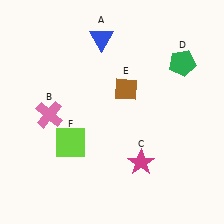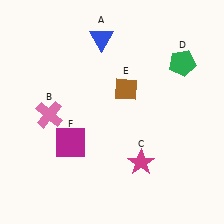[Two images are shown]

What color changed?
The square (F) changed from lime in Image 1 to magenta in Image 2.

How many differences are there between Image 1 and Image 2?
There is 1 difference between the two images.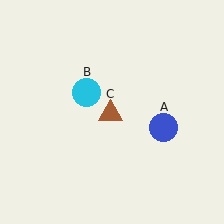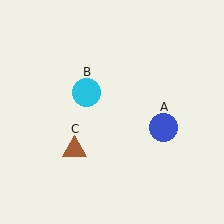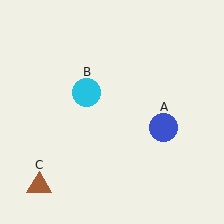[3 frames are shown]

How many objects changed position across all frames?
1 object changed position: brown triangle (object C).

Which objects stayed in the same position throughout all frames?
Blue circle (object A) and cyan circle (object B) remained stationary.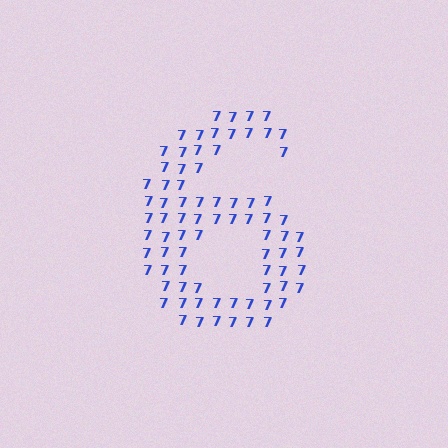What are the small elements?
The small elements are digit 7's.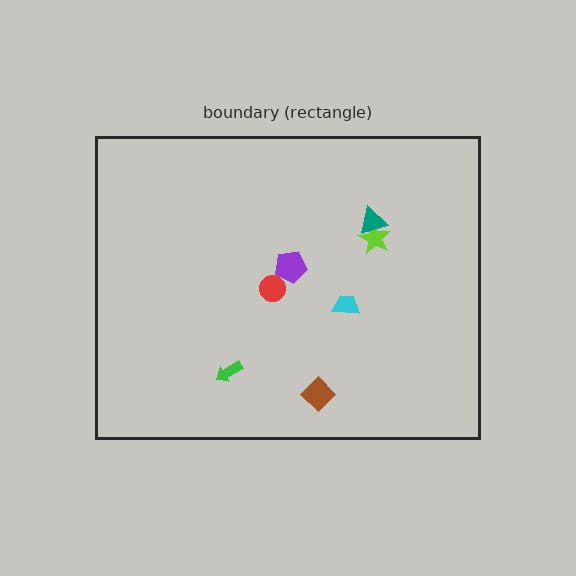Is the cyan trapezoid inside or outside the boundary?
Inside.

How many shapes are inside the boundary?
7 inside, 0 outside.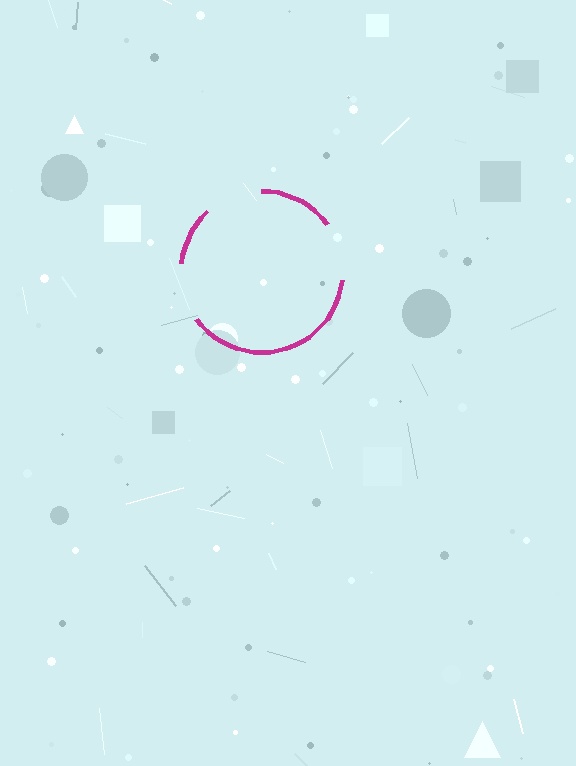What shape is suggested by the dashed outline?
The dashed outline suggests a circle.